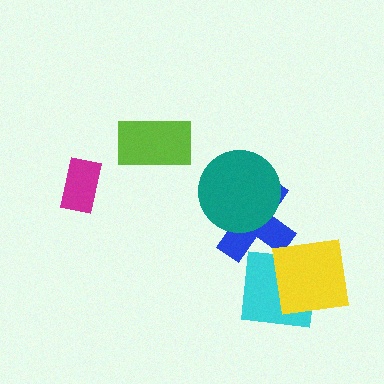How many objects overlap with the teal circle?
1 object overlaps with the teal circle.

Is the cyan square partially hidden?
Yes, it is partially covered by another shape.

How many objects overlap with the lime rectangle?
0 objects overlap with the lime rectangle.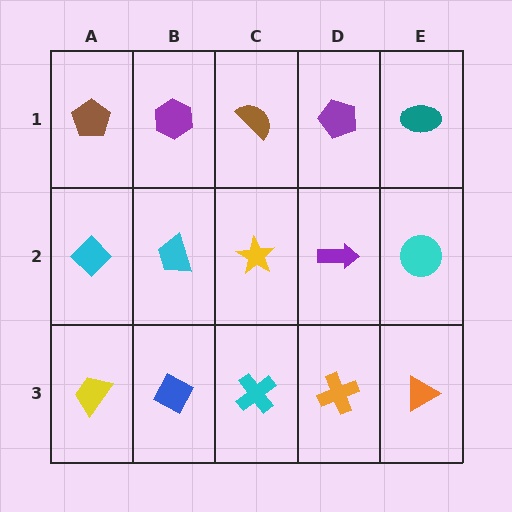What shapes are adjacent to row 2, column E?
A teal ellipse (row 1, column E), an orange triangle (row 3, column E), a purple arrow (row 2, column D).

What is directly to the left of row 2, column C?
A cyan trapezoid.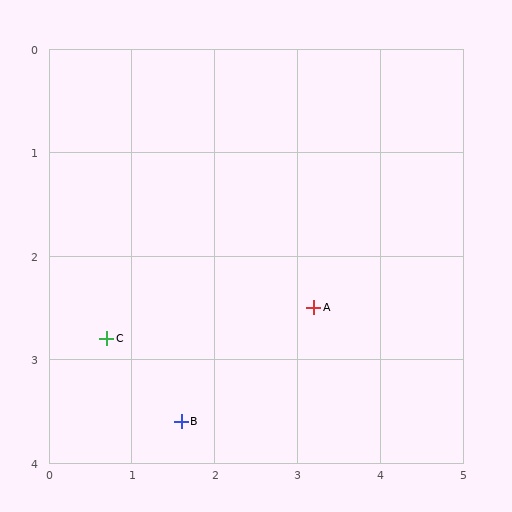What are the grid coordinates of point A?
Point A is at approximately (3.2, 2.5).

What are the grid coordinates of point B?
Point B is at approximately (1.6, 3.6).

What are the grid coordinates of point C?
Point C is at approximately (0.7, 2.8).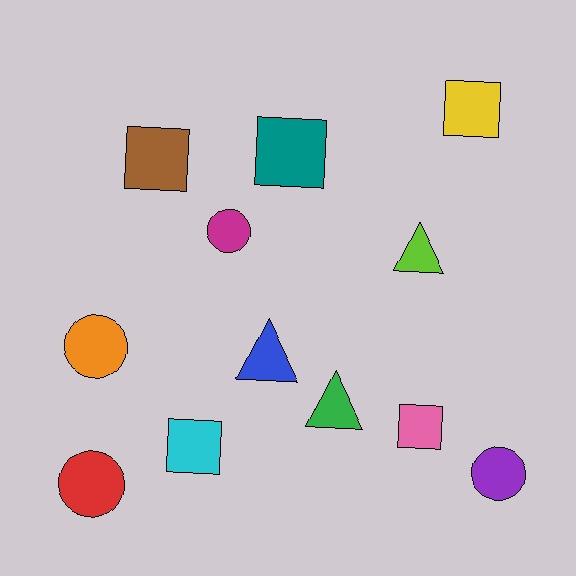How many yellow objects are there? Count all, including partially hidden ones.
There is 1 yellow object.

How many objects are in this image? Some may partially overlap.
There are 12 objects.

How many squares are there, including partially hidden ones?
There are 5 squares.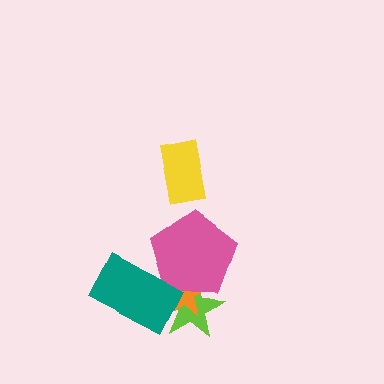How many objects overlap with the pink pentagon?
3 objects overlap with the pink pentagon.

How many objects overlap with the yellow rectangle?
0 objects overlap with the yellow rectangle.